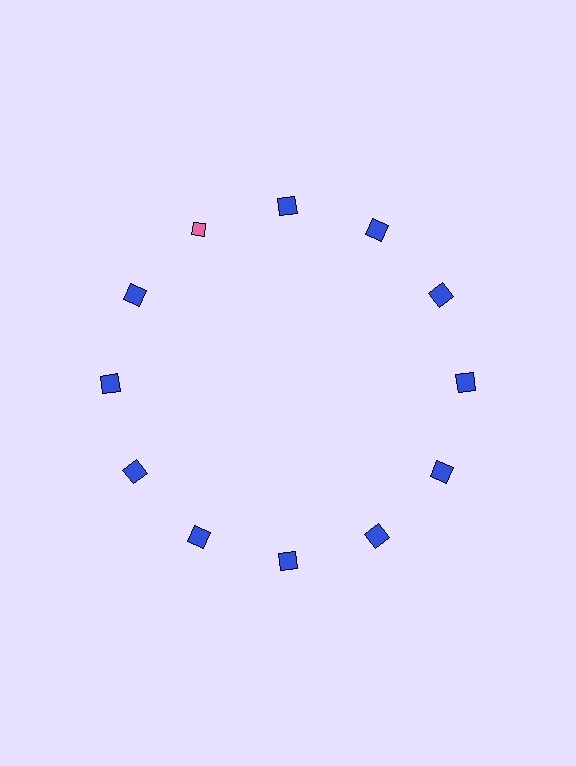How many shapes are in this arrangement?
There are 12 shapes arranged in a ring pattern.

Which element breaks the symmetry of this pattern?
The pink diamond at roughly the 11 o'clock position breaks the symmetry. All other shapes are blue squares.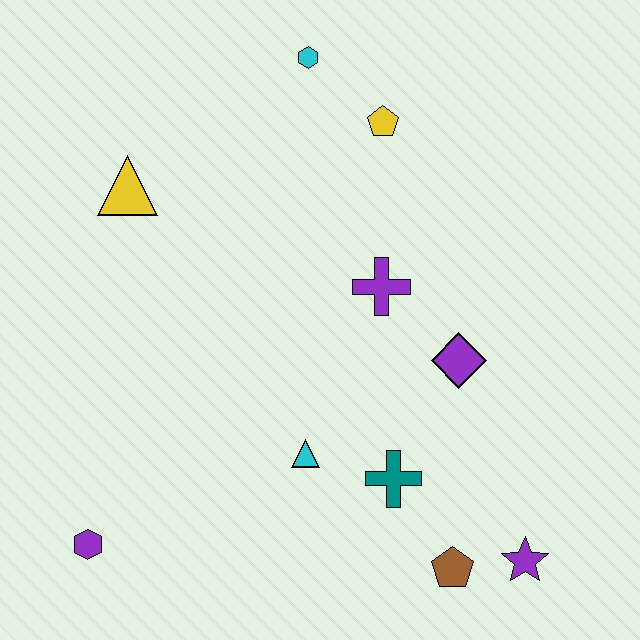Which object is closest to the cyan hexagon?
The yellow pentagon is closest to the cyan hexagon.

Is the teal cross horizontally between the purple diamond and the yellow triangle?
Yes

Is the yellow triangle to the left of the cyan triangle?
Yes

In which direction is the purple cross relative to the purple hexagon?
The purple cross is to the right of the purple hexagon.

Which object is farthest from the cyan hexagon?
The purple star is farthest from the cyan hexagon.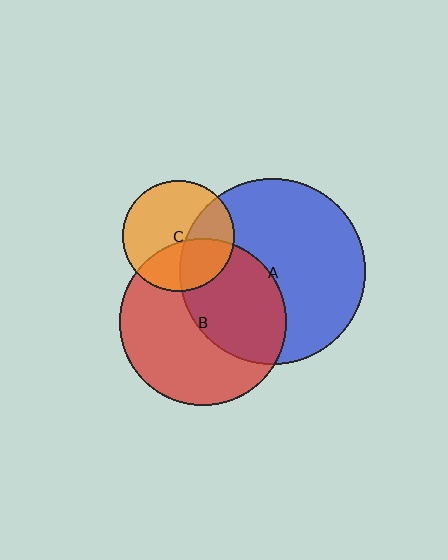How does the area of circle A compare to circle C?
Approximately 2.8 times.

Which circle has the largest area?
Circle A (blue).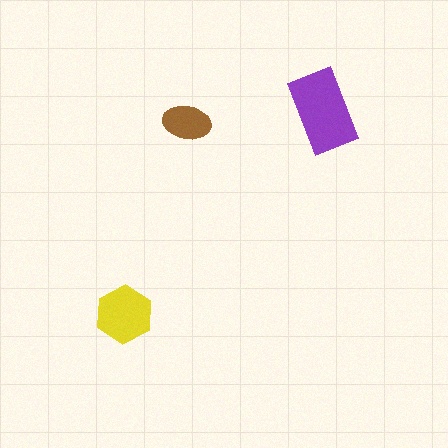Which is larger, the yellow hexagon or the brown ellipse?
The yellow hexagon.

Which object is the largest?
The purple rectangle.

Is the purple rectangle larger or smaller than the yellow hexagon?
Larger.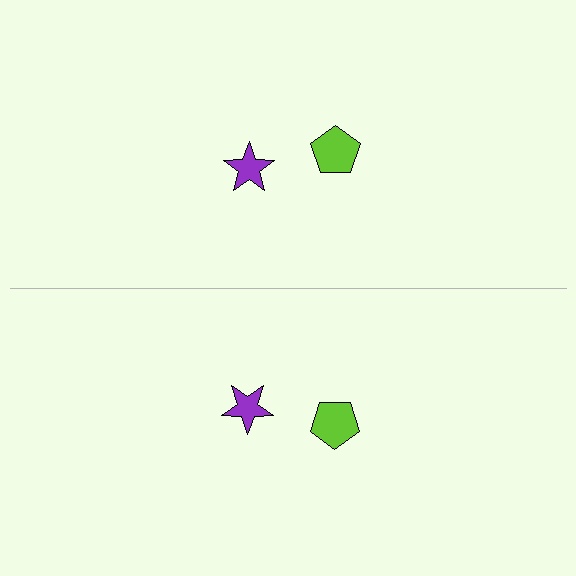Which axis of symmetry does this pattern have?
The pattern has a horizontal axis of symmetry running through the center of the image.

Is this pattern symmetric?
Yes, this pattern has bilateral (reflection) symmetry.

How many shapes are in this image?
There are 4 shapes in this image.